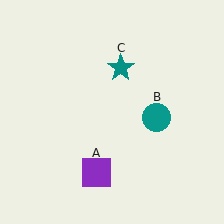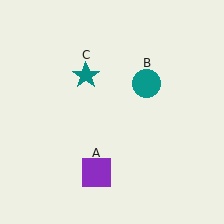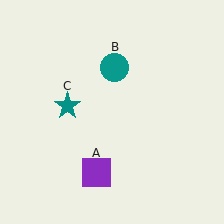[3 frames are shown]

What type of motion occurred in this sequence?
The teal circle (object B), teal star (object C) rotated counterclockwise around the center of the scene.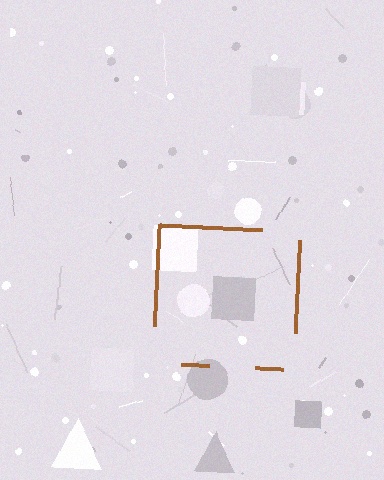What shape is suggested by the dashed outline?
The dashed outline suggests a square.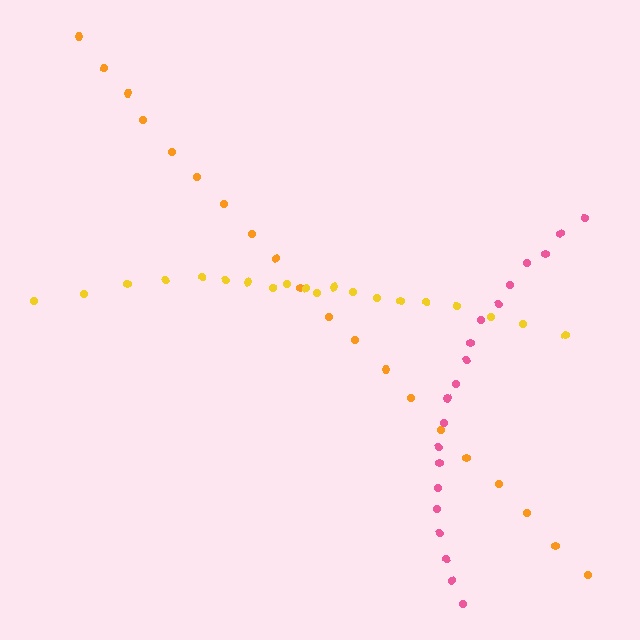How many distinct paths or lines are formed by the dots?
There are 3 distinct paths.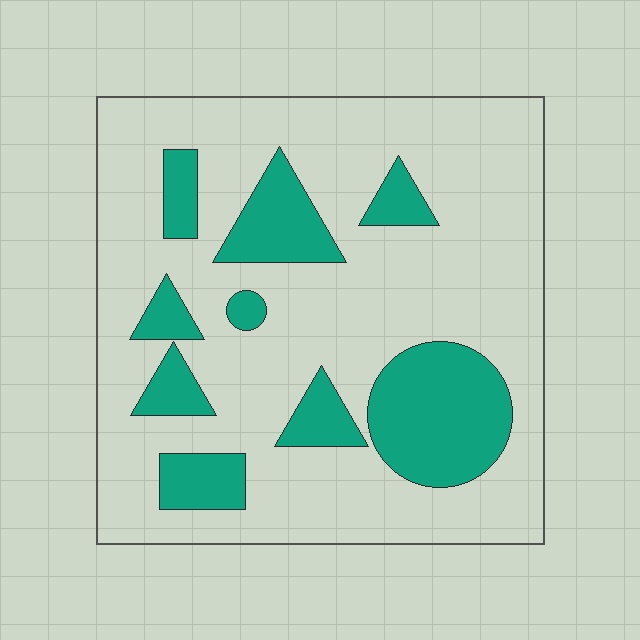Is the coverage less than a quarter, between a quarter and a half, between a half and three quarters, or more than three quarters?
Less than a quarter.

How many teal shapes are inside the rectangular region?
9.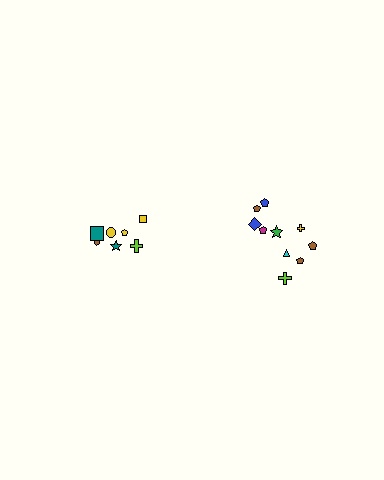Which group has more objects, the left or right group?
The right group.